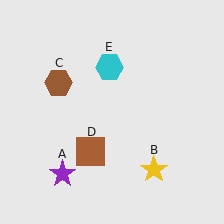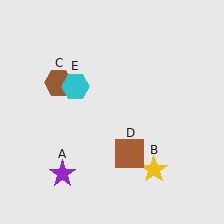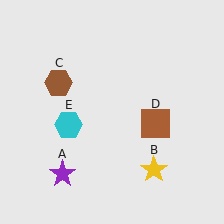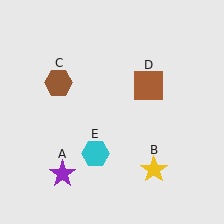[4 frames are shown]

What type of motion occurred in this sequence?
The brown square (object D), cyan hexagon (object E) rotated counterclockwise around the center of the scene.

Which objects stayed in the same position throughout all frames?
Purple star (object A) and yellow star (object B) and brown hexagon (object C) remained stationary.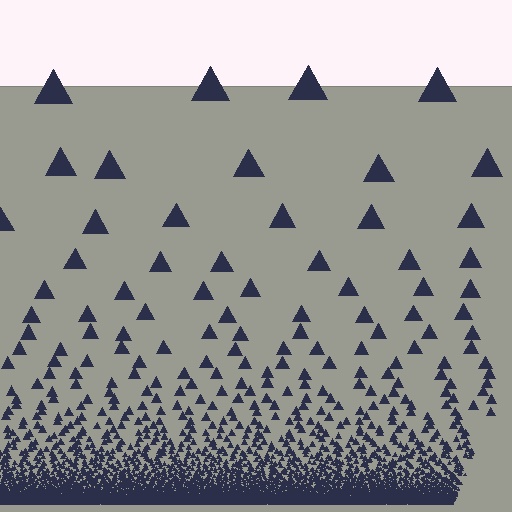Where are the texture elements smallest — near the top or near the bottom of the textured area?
Near the bottom.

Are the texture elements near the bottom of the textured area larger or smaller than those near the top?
Smaller. The gradient is inverted — elements near the bottom are smaller and denser.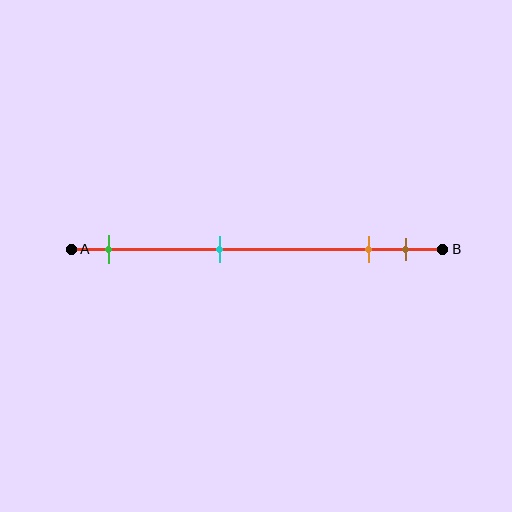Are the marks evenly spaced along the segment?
No, the marks are not evenly spaced.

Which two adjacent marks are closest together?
The orange and brown marks are the closest adjacent pair.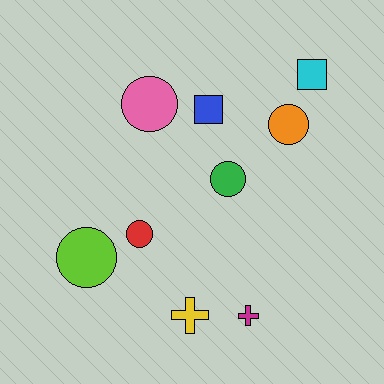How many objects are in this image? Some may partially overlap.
There are 9 objects.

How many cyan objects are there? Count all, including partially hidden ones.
There is 1 cyan object.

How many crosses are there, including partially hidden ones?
There are 2 crosses.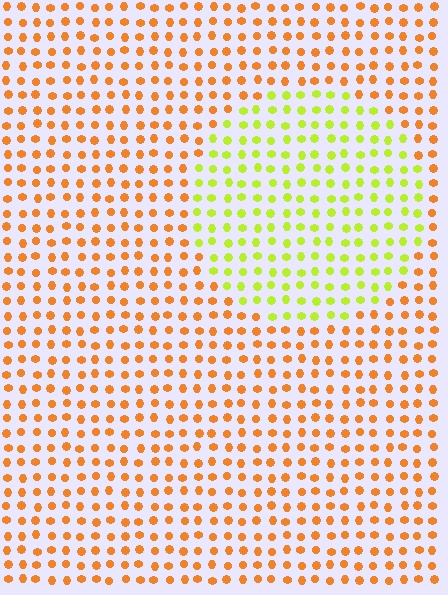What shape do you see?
I see a circle.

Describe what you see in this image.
The image is filled with small orange elements in a uniform arrangement. A circle-shaped region is visible where the elements are tinted to a slightly different hue, forming a subtle color boundary.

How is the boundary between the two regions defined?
The boundary is defined purely by a slight shift in hue (about 51 degrees). Spacing, size, and orientation are identical on both sides.